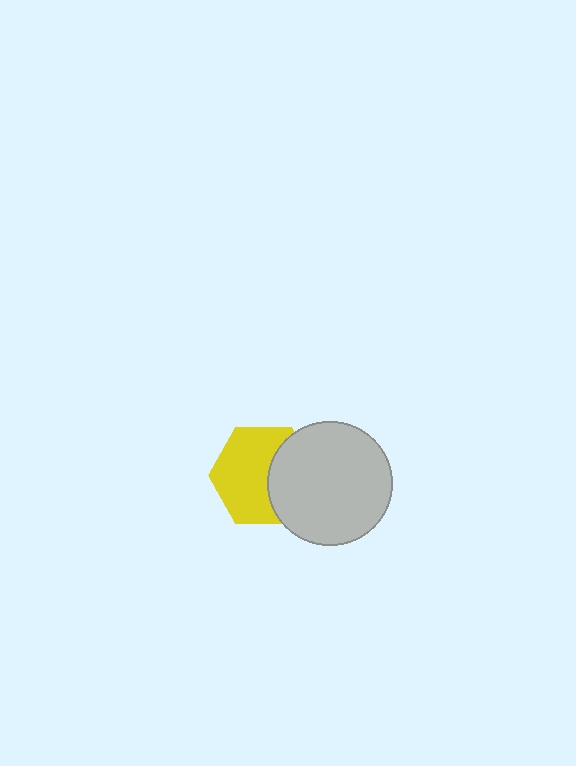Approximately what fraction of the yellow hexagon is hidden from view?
Roughly 37% of the yellow hexagon is hidden behind the light gray circle.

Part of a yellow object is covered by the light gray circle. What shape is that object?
It is a hexagon.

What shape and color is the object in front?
The object in front is a light gray circle.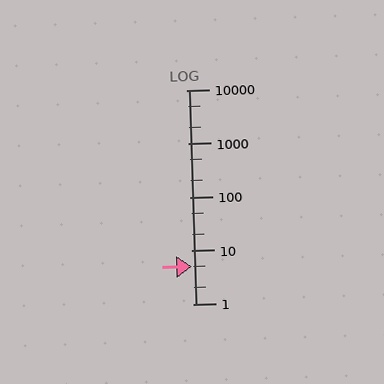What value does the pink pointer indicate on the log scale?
The pointer indicates approximately 5.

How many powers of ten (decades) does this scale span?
The scale spans 4 decades, from 1 to 10000.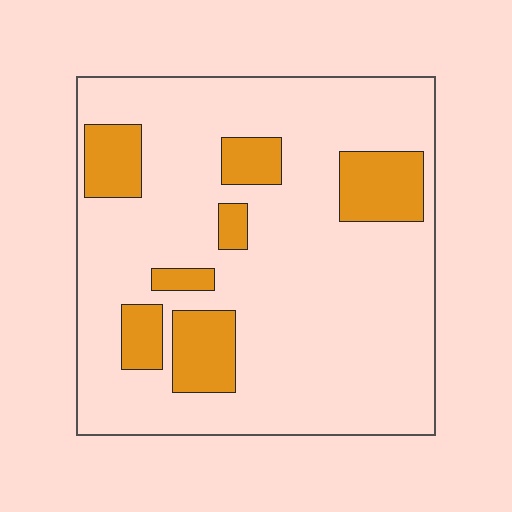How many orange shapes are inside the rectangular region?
7.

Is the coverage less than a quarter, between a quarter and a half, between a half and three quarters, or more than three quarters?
Less than a quarter.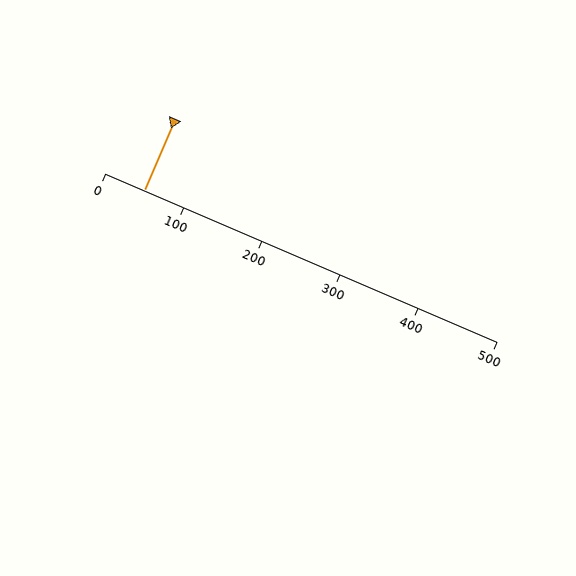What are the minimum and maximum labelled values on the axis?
The axis runs from 0 to 500.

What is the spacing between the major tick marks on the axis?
The major ticks are spaced 100 apart.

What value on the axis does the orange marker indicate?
The marker indicates approximately 50.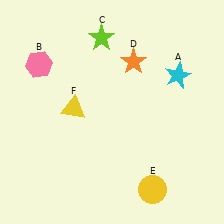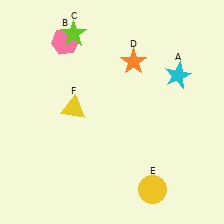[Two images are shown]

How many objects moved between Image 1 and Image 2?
2 objects moved between the two images.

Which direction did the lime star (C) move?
The lime star (C) moved left.